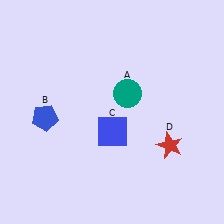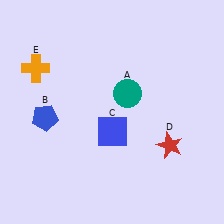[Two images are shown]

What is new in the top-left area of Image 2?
An orange cross (E) was added in the top-left area of Image 2.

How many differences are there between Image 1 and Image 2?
There is 1 difference between the two images.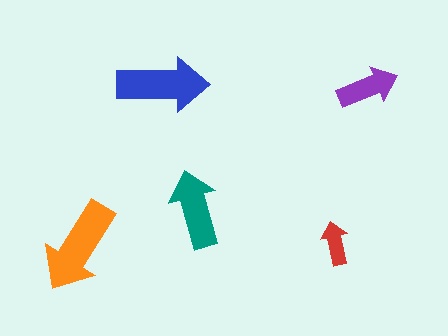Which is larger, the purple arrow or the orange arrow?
The orange one.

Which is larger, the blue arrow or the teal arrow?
The blue one.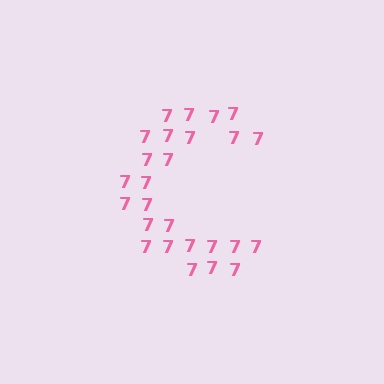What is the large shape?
The large shape is the letter C.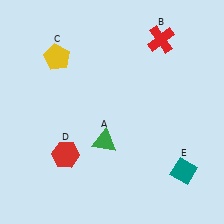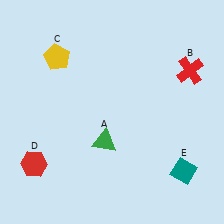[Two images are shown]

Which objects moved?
The objects that moved are: the red cross (B), the red hexagon (D).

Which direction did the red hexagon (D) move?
The red hexagon (D) moved left.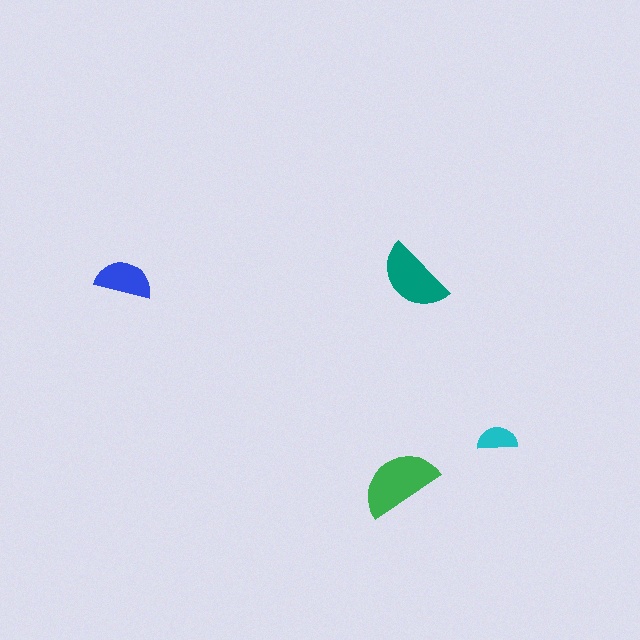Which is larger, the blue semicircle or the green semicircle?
The green one.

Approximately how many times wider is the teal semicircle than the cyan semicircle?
About 2 times wider.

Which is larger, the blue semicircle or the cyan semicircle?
The blue one.